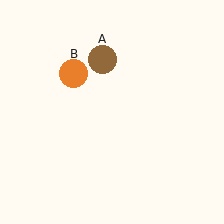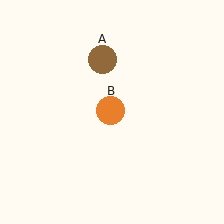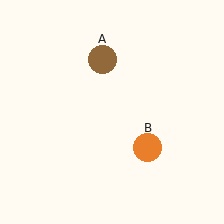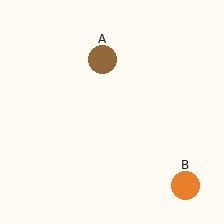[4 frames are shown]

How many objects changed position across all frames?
1 object changed position: orange circle (object B).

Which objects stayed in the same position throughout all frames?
Brown circle (object A) remained stationary.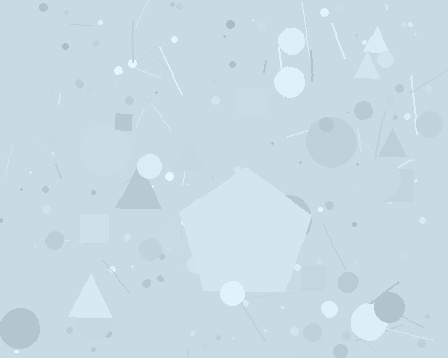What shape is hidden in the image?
A pentagon is hidden in the image.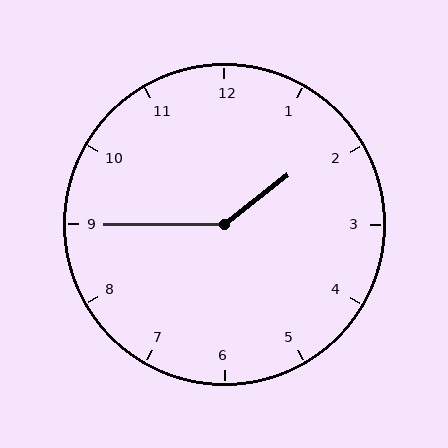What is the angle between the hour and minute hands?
Approximately 142 degrees.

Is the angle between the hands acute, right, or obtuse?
It is obtuse.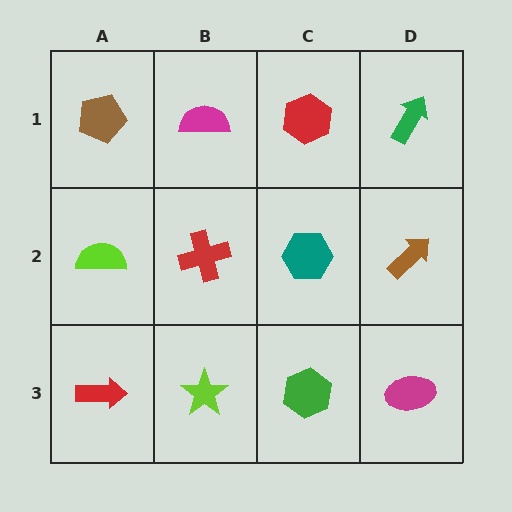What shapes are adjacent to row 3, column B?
A red cross (row 2, column B), a red arrow (row 3, column A), a green hexagon (row 3, column C).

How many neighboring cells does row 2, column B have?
4.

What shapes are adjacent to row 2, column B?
A magenta semicircle (row 1, column B), a lime star (row 3, column B), a lime semicircle (row 2, column A), a teal hexagon (row 2, column C).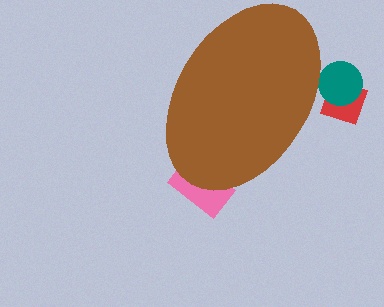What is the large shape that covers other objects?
A brown ellipse.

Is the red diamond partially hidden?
Yes, the red diamond is partially hidden behind the brown ellipse.